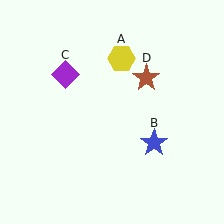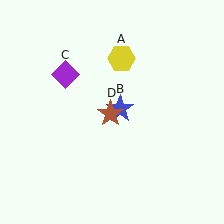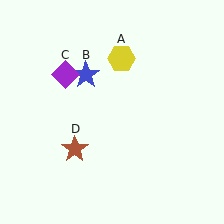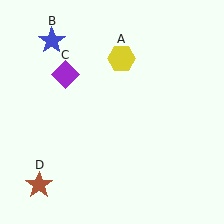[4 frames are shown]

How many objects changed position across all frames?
2 objects changed position: blue star (object B), brown star (object D).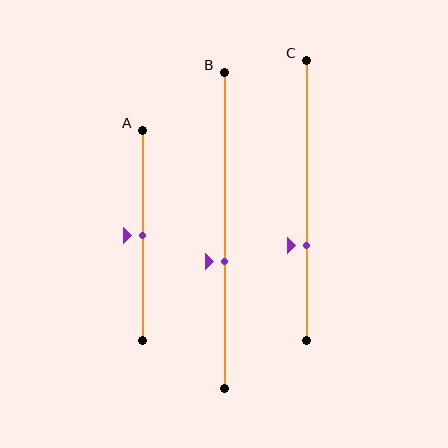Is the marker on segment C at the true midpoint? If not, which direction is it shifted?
No, the marker on segment C is shifted downward by about 16% of the segment length.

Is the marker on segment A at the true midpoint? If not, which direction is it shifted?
Yes, the marker on segment A is at the true midpoint.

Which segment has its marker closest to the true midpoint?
Segment A has its marker closest to the true midpoint.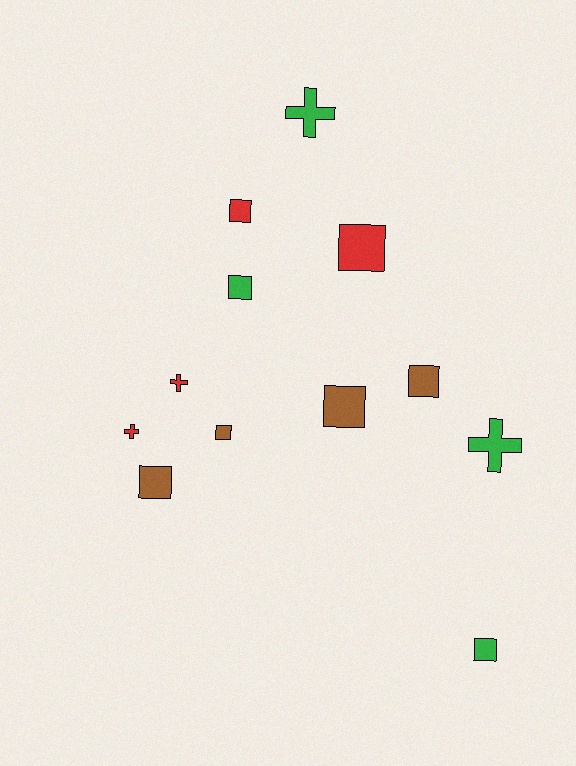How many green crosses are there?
There are 2 green crosses.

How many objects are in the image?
There are 12 objects.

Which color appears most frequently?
Green, with 4 objects.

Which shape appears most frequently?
Square, with 8 objects.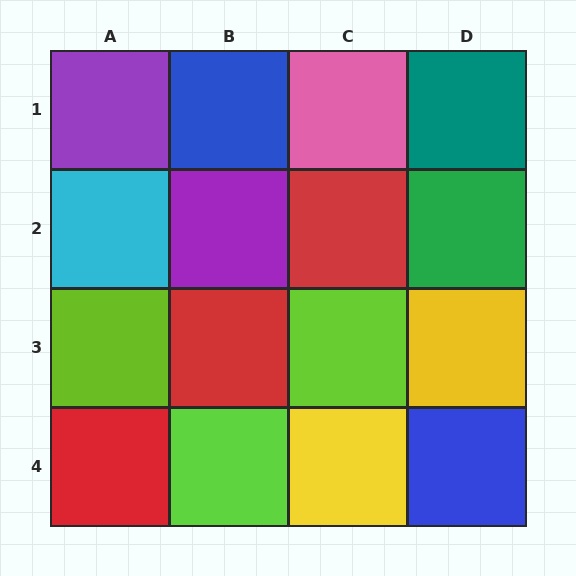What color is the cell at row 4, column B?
Lime.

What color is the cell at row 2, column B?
Purple.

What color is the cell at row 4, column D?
Blue.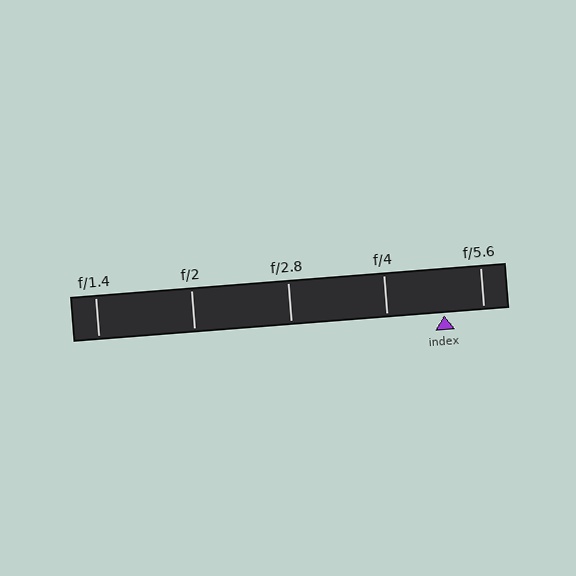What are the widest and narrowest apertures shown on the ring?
The widest aperture shown is f/1.4 and the narrowest is f/5.6.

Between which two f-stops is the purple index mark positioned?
The index mark is between f/4 and f/5.6.